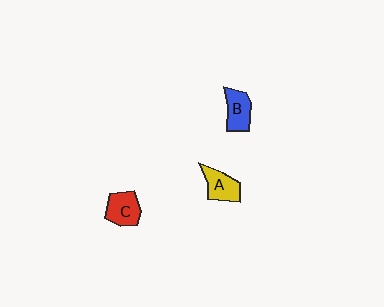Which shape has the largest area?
Shape C (red).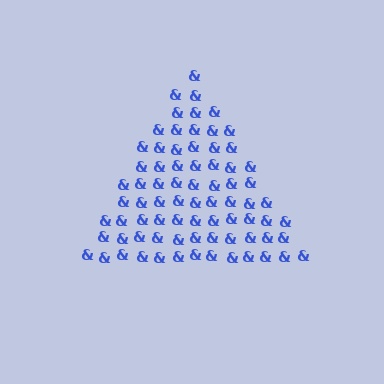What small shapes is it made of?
It is made of small ampersands.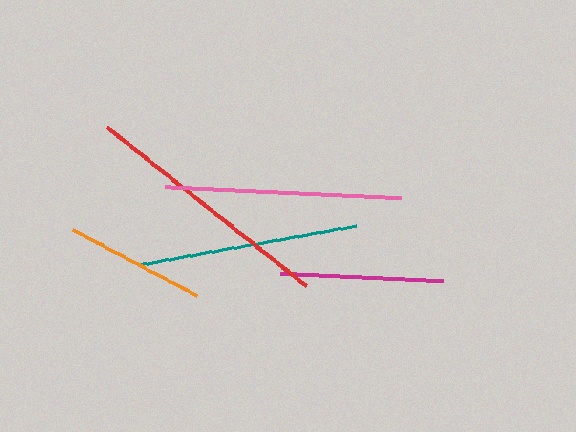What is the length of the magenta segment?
The magenta segment is approximately 163 pixels long.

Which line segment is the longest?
The red line is the longest at approximately 254 pixels.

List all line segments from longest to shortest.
From longest to shortest: red, pink, teal, magenta, orange.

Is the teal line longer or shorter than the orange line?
The teal line is longer than the orange line.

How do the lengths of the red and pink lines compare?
The red and pink lines are approximately the same length.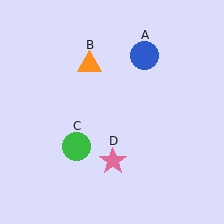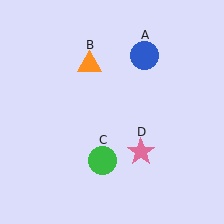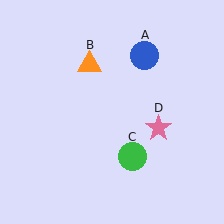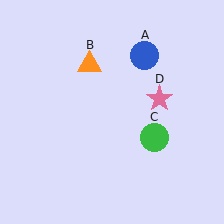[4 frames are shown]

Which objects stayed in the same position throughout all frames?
Blue circle (object A) and orange triangle (object B) remained stationary.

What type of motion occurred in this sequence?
The green circle (object C), pink star (object D) rotated counterclockwise around the center of the scene.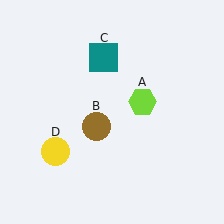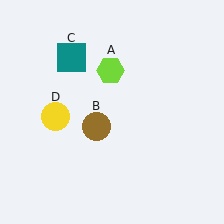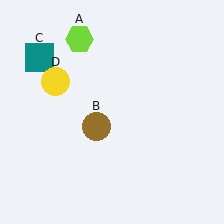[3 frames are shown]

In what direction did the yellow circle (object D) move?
The yellow circle (object D) moved up.